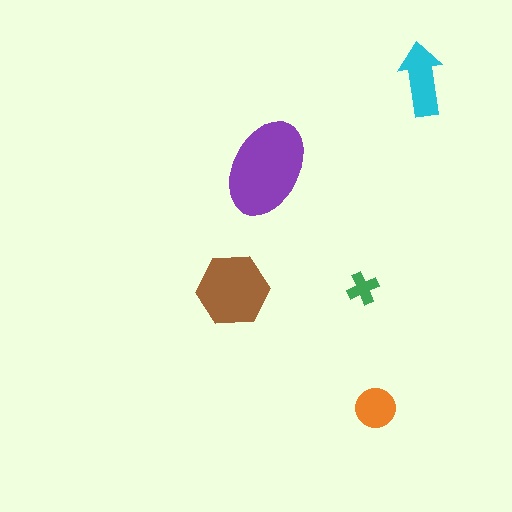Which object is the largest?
The purple ellipse.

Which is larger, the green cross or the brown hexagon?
The brown hexagon.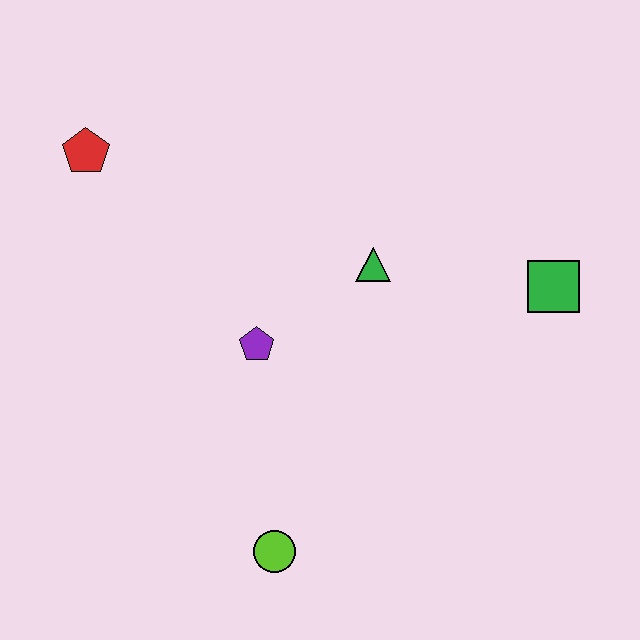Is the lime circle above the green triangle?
No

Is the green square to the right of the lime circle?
Yes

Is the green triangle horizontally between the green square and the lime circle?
Yes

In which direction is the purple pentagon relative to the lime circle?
The purple pentagon is above the lime circle.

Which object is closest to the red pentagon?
The purple pentagon is closest to the red pentagon.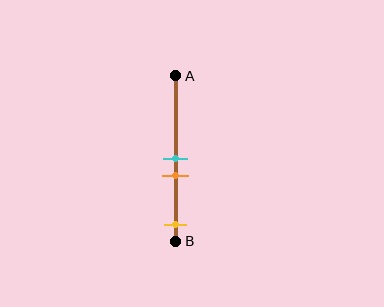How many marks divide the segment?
There are 3 marks dividing the segment.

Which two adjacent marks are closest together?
The cyan and orange marks are the closest adjacent pair.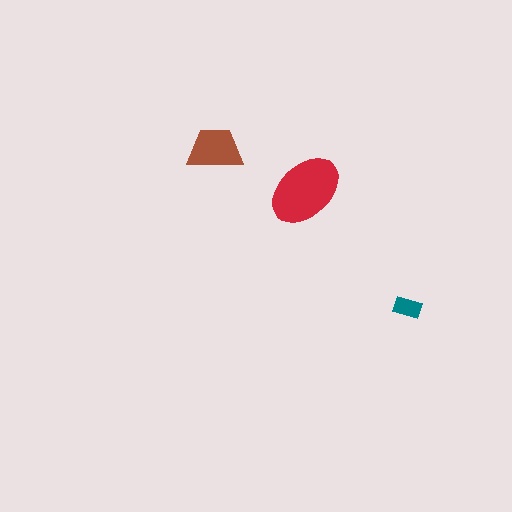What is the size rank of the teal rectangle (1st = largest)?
3rd.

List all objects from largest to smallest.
The red ellipse, the brown trapezoid, the teal rectangle.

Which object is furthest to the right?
The teal rectangle is rightmost.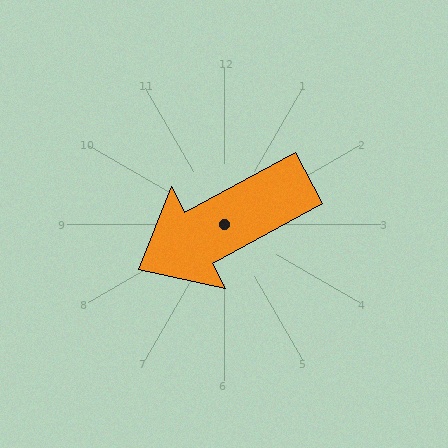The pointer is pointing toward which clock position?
Roughly 8 o'clock.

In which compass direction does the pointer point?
Southwest.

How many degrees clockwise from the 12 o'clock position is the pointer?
Approximately 242 degrees.